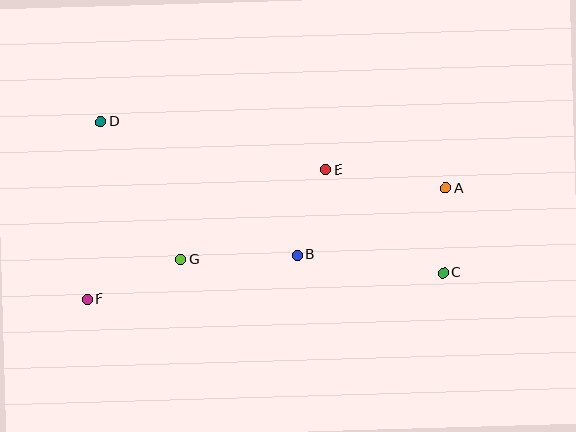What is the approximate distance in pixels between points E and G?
The distance between E and G is approximately 170 pixels.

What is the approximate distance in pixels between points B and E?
The distance between B and E is approximately 90 pixels.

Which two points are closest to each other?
Points A and C are closest to each other.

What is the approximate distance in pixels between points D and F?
The distance between D and F is approximately 178 pixels.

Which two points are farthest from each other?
Points A and F are farthest from each other.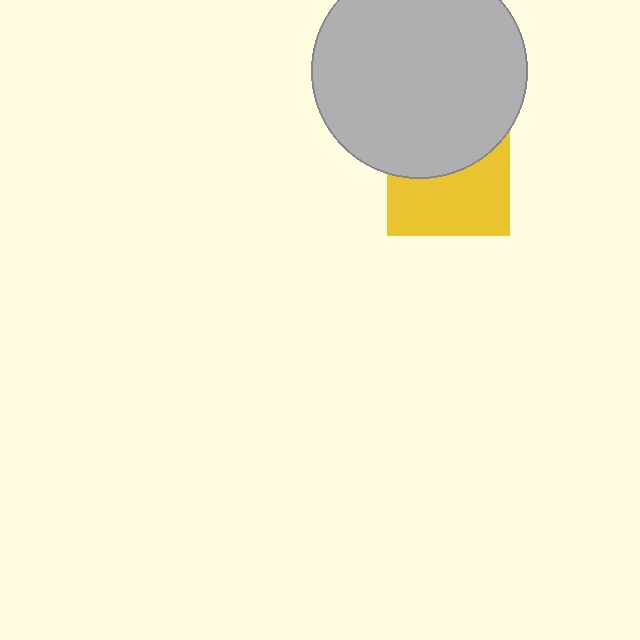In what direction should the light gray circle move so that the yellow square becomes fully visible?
The light gray circle should move up. That is the shortest direction to clear the overlap and leave the yellow square fully visible.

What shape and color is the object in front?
The object in front is a light gray circle.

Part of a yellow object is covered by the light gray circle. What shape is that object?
It is a square.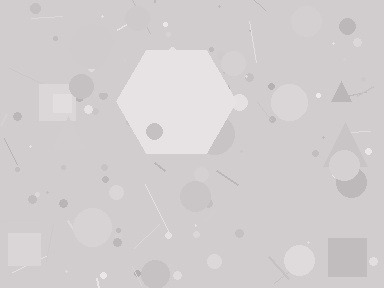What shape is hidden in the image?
A hexagon is hidden in the image.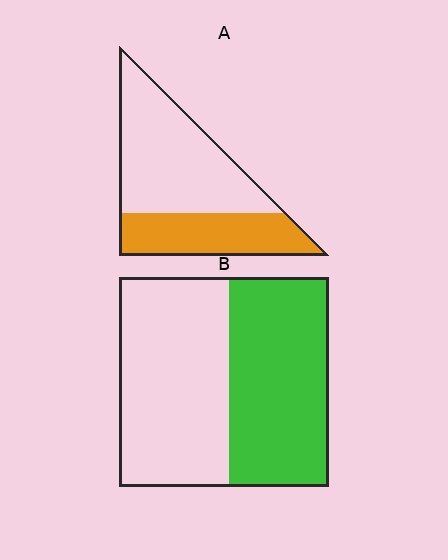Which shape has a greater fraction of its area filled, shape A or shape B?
Shape B.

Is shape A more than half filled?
No.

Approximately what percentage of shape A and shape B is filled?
A is approximately 35% and B is approximately 50%.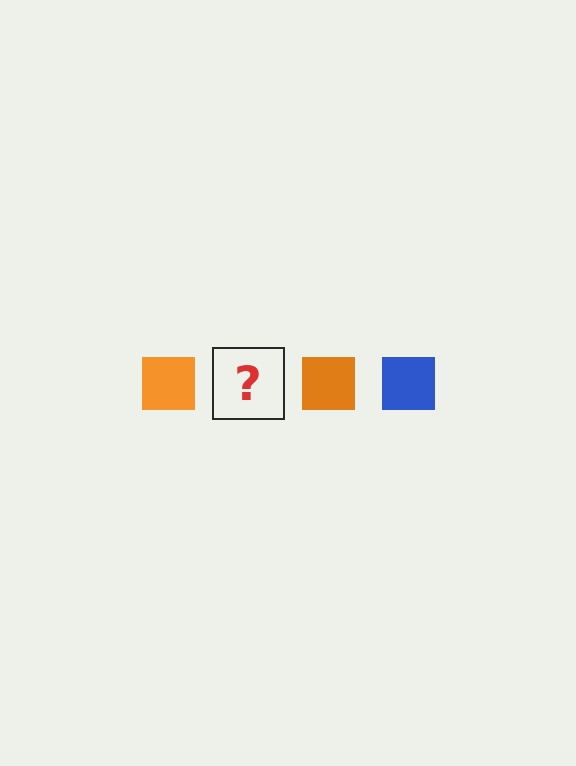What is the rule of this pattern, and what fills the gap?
The rule is that the pattern cycles through orange, blue squares. The gap should be filled with a blue square.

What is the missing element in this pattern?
The missing element is a blue square.